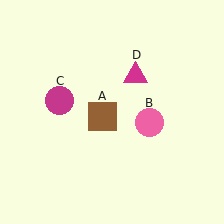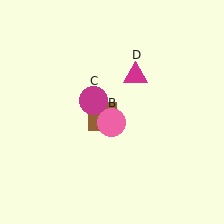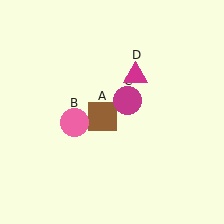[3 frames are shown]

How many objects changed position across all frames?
2 objects changed position: pink circle (object B), magenta circle (object C).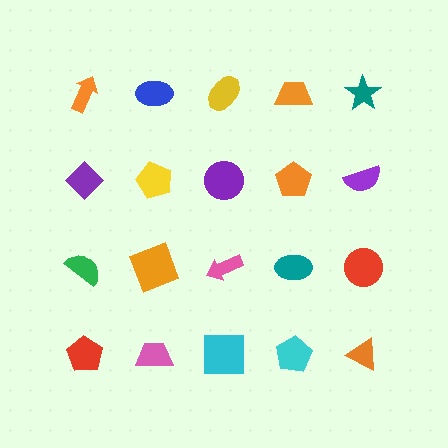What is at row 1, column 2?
A blue ellipse.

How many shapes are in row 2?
5 shapes.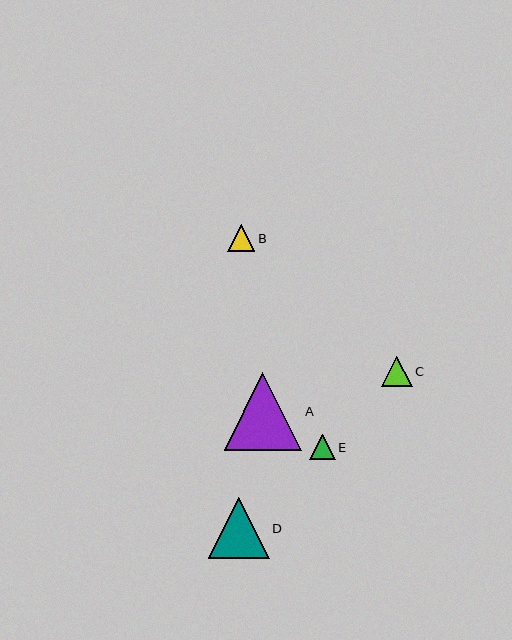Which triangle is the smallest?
Triangle E is the smallest with a size of approximately 25 pixels.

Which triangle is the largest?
Triangle A is the largest with a size of approximately 78 pixels.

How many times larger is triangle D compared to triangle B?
Triangle D is approximately 2.2 times the size of triangle B.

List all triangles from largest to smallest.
From largest to smallest: A, D, C, B, E.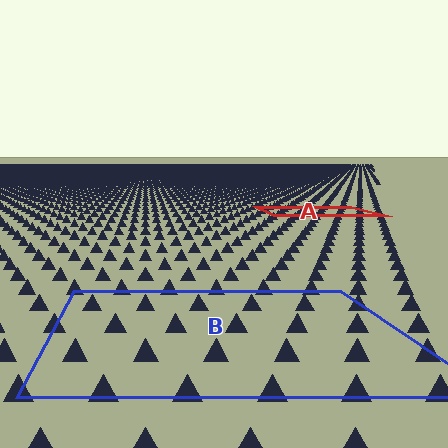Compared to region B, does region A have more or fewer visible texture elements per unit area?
Region A has more texture elements per unit area — they are packed more densely because it is farther away.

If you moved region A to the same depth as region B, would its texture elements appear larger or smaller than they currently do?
They would appear larger. At a closer depth, the same texture elements are projected at a bigger on-screen size.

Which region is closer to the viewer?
Region B is closer. The texture elements there are larger and more spread out.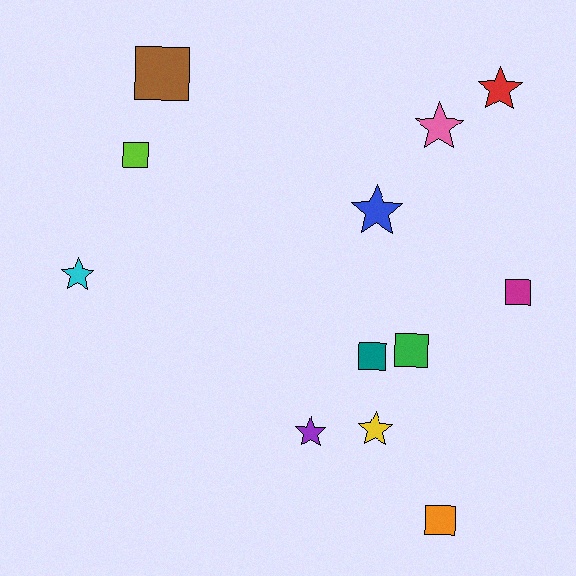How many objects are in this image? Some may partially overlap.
There are 12 objects.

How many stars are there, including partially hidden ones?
There are 6 stars.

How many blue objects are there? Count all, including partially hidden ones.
There is 1 blue object.